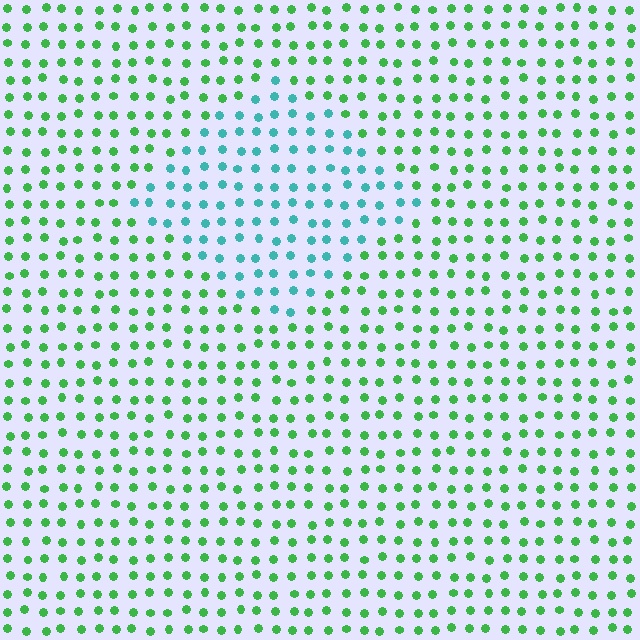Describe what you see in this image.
The image is filled with small green elements in a uniform arrangement. A diamond-shaped region is visible where the elements are tinted to a slightly different hue, forming a subtle color boundary.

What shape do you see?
I see a diamond.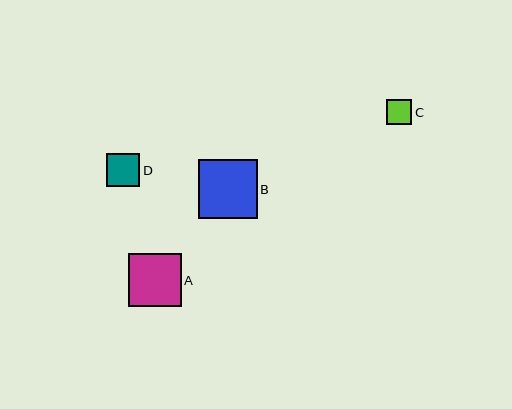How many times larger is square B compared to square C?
Square B is approximately 2.4 times the size of square C.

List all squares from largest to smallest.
From largest to smallest: B, A, D, C.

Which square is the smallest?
Square C is the smallest with a size of approximately 25 pixels.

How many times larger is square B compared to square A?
Square B is approximately 1.1 times the size of square A.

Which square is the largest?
Square B is the largest with a size of approximately 59 pixels.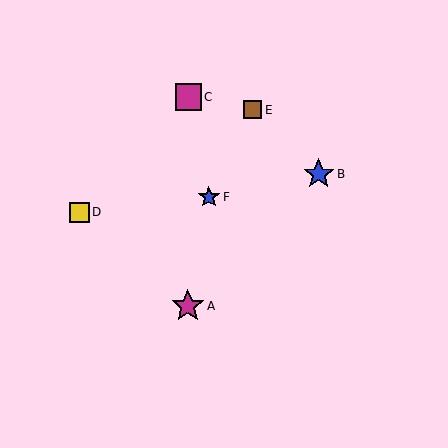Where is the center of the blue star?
The center of the blue star is at (209, 197).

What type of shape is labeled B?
Shape B is a blue star.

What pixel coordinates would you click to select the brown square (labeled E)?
Click at (253, 110) to select the brown square E.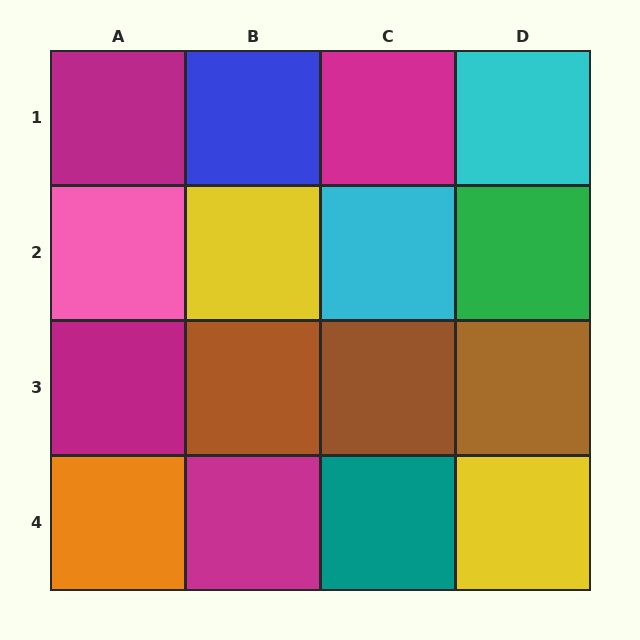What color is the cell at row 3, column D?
Brown.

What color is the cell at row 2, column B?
Yellow.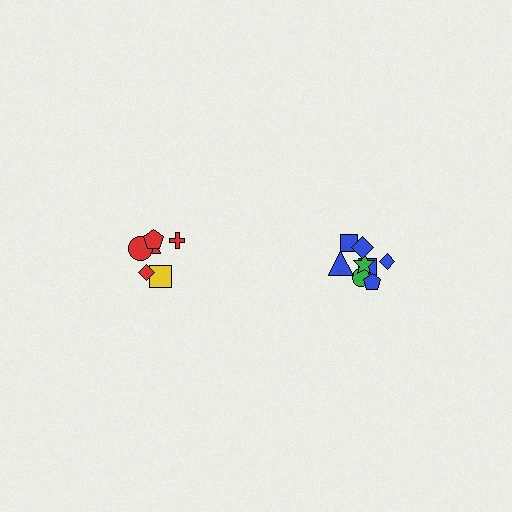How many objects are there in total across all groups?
There are 14 objects.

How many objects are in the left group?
There are 6 objects.